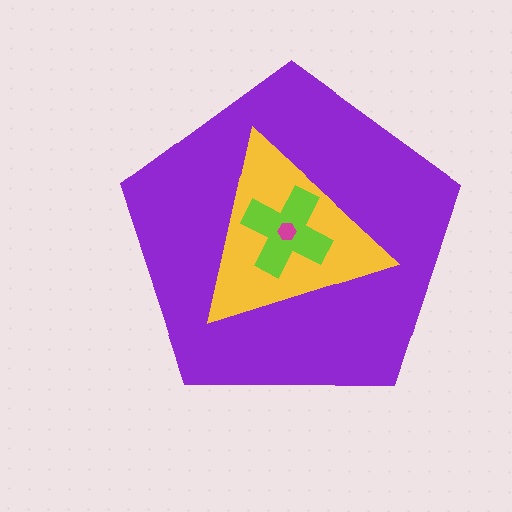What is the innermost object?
The magenta hexagon.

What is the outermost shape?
The purple pentagon.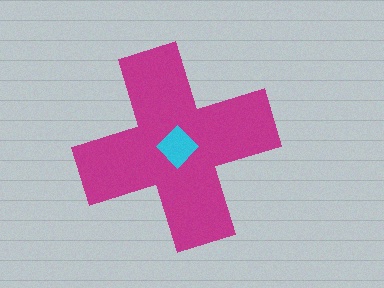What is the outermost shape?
The magenta cross.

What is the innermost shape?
The cyan diamond.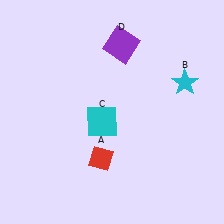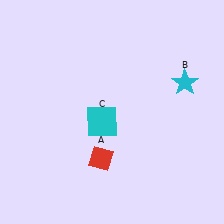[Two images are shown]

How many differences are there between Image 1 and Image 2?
There is 1 difference between the two images.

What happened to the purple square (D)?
The purple square (D) was removed in Image 2. It was in the top-right area of Image 1.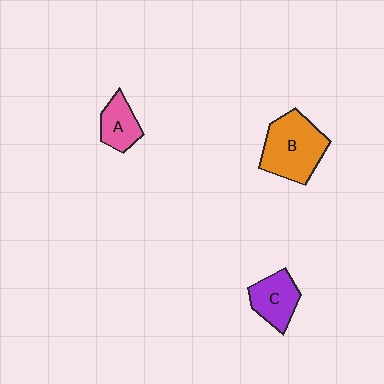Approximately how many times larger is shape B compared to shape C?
Approximately 1.6 times.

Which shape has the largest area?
Shape B (orange).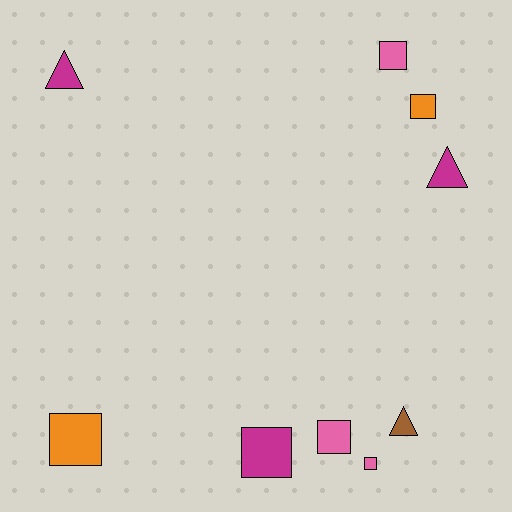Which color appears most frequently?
Magenta, with 3 objects.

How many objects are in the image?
There are 9 objects.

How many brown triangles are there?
There is 1 brown triangle.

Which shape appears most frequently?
Square, with 6 objects.